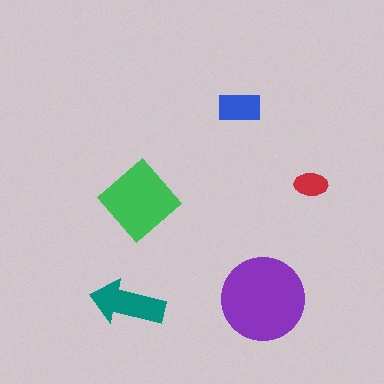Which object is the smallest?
The red ellipse.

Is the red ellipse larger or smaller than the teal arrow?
Smaller.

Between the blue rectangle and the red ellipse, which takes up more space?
The blue rectangle.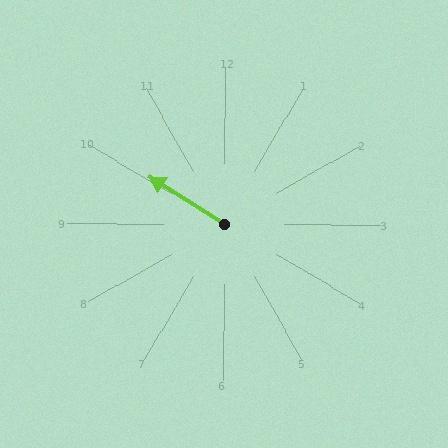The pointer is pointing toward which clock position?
Roughly 10 o'clock.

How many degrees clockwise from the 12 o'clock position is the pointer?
Approximately 302 degrees.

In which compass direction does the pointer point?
Northwest.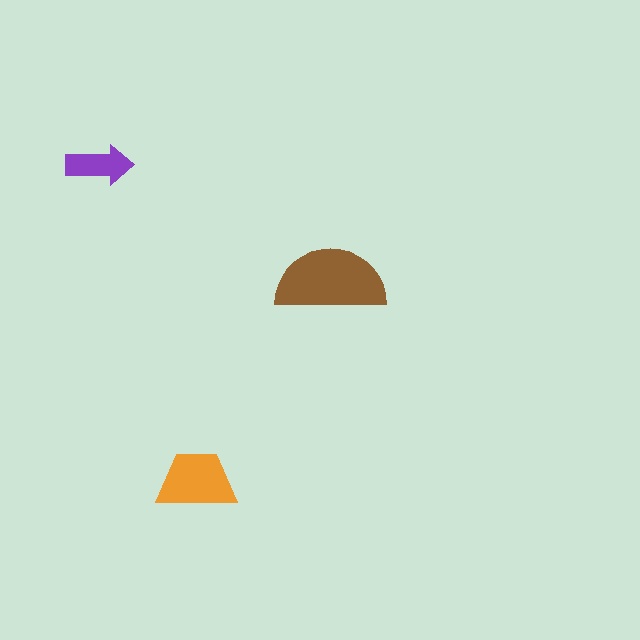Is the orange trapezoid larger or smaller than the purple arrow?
Larger.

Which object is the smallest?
The purple arrow.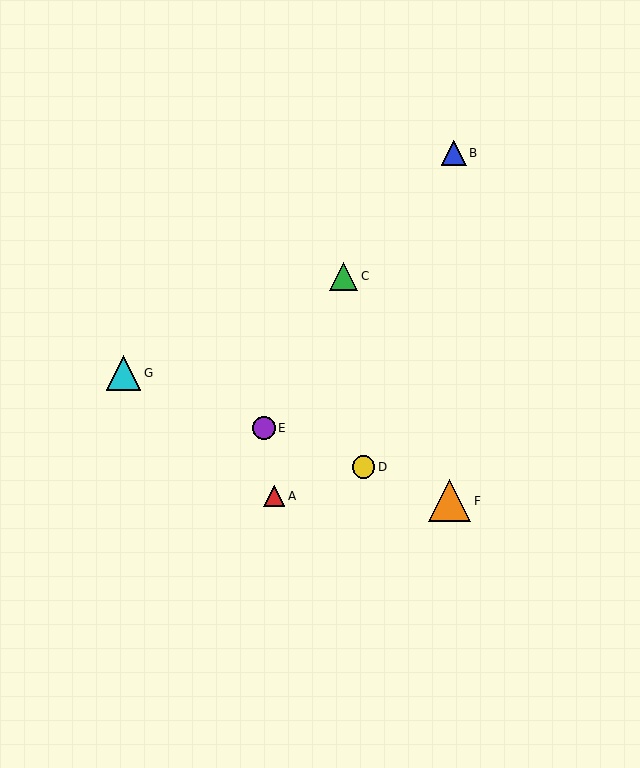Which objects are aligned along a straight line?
Objects D, E, F, G are aligned along a straight line.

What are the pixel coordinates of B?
Object B is at (454, 153).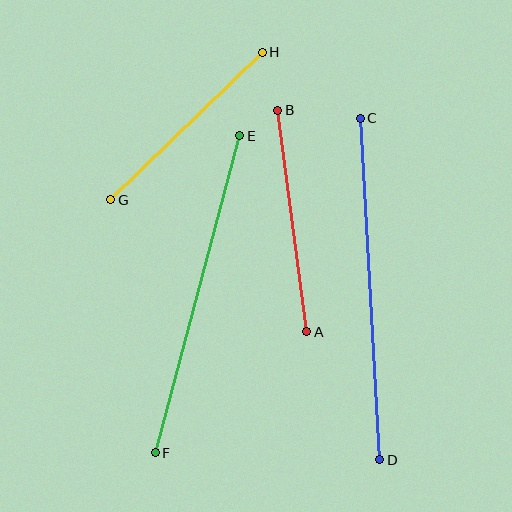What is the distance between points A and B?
The distance is approximately 223 pixels.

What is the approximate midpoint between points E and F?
The midpoint is at approximately (197, 294) pixels.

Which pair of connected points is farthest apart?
Points C and D are farthest apart.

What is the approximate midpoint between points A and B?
The midpoint is at approximately (292, 221) pixels.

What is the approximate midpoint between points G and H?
The midpoint is at approximately (186, 126) pixels.